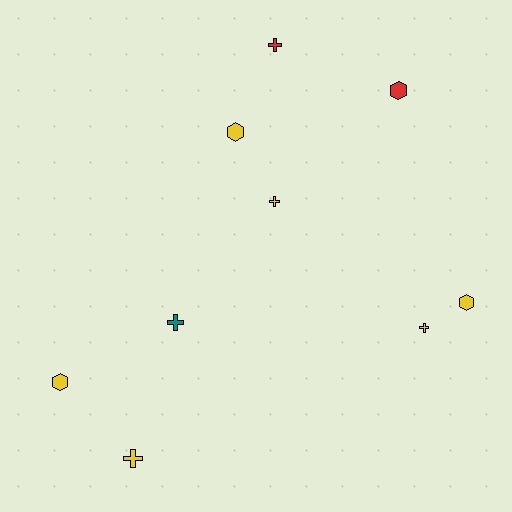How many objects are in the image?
There are 9 objects.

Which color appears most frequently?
Yellow, with 6 objects.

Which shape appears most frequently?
Cross, with 5 objects.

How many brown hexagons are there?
There are no brown hexagons.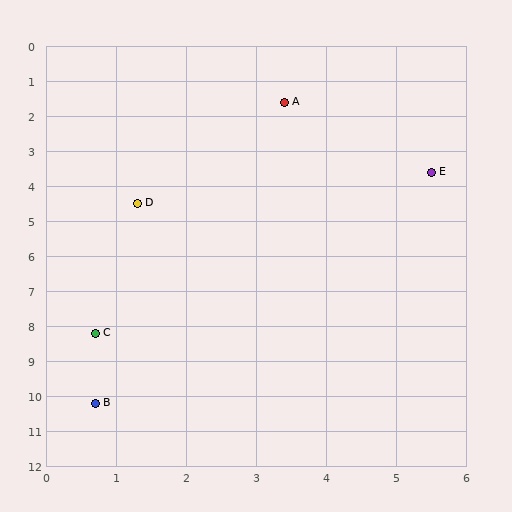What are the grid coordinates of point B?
Point B is at approximately (0.7, 10.2).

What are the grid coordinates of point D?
Point D is at approximately (1.3, 4.5).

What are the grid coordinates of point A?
Point A is at approximately (3.4, 1.6).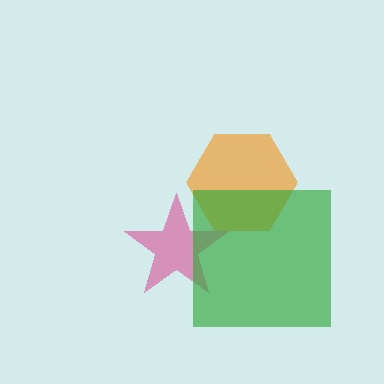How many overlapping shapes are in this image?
There are 3 overlapping shapes in the image.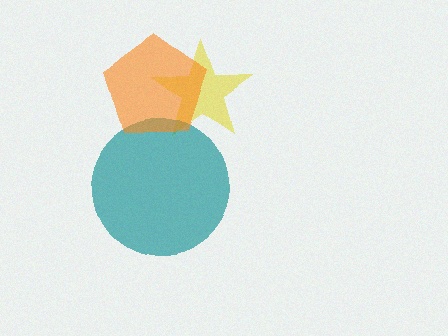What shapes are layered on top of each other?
The layered shapes are: a yellow star, a teal circle, an orange pentagon.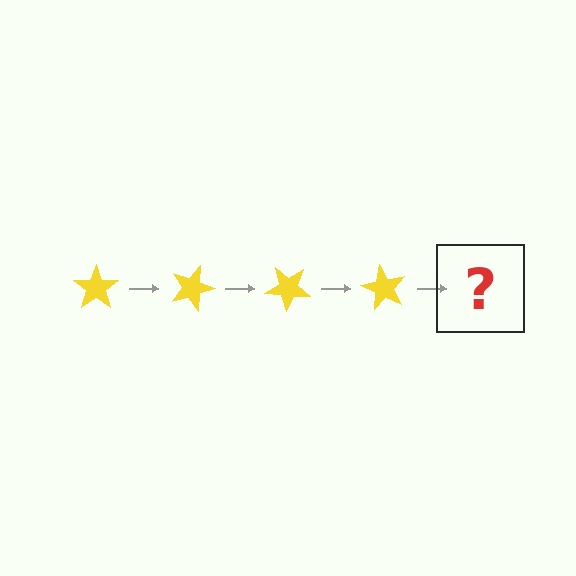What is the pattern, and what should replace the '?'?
The pattern is that the star rotates 20 degrees each step. The '?' should be a yellow star rotated 80 degrees.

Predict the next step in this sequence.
The next step is a yellow star rotated 80 degrees.